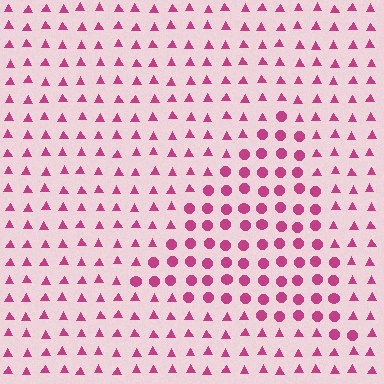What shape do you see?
I see a triangle.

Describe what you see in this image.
The image is filled with small magenta elements arranged in a uniform grid. A triangle-shaped region contains circles, while the surrounding area contains triangles. The boundary is defined purely by the change in element shape.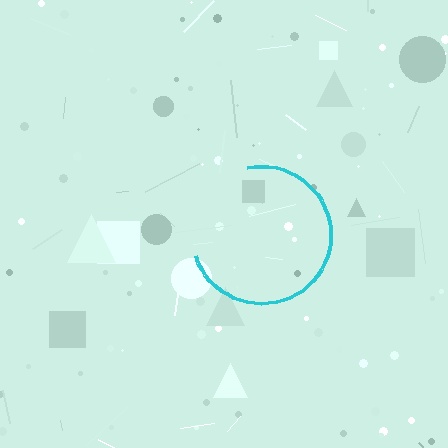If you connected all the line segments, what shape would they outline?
They would outline a circle.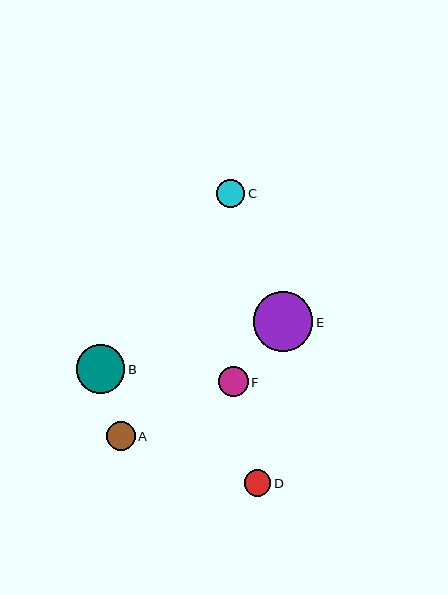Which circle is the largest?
Circle E is the largest with a size of approximately 60 pixels.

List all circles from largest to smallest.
From largest to smallest: E, B, F, A, C, D.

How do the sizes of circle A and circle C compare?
Circle A and circle C are approximately the same size.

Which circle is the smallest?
Circle D is the smallest with a size of approximately 27 pixels.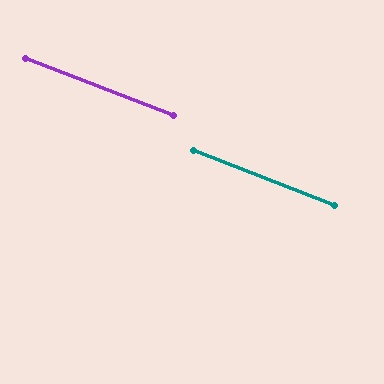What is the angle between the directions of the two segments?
Approximately 0 degrees.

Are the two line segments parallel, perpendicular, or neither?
Parallel — their directions differ by only 0.1°.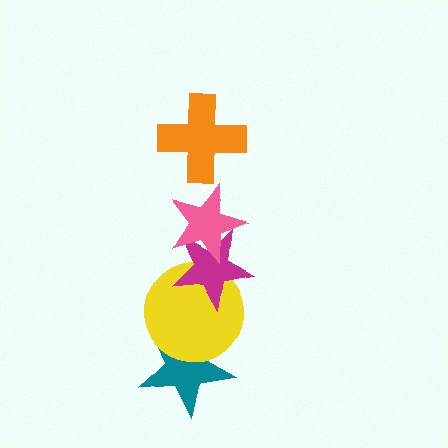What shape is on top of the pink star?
The orange cross is on top of the pink star.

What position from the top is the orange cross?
The orange cross is 1st from the top.